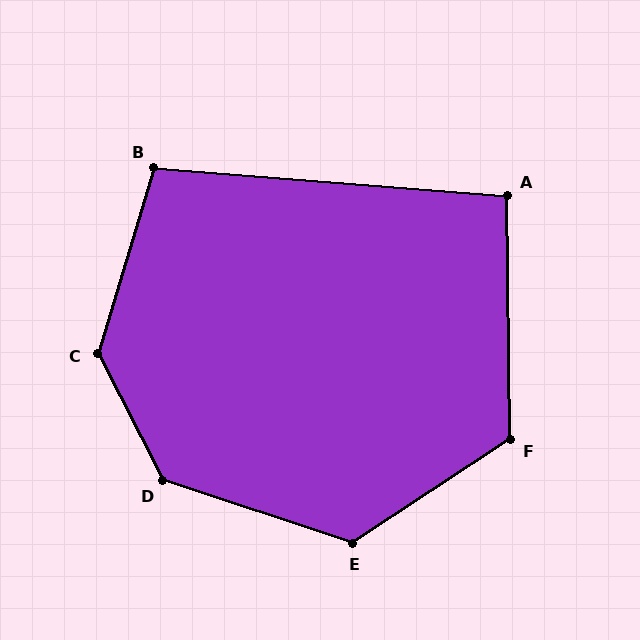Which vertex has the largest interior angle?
C, at approximately 136 degrees.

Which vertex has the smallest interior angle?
A, at approximately 95 degrees.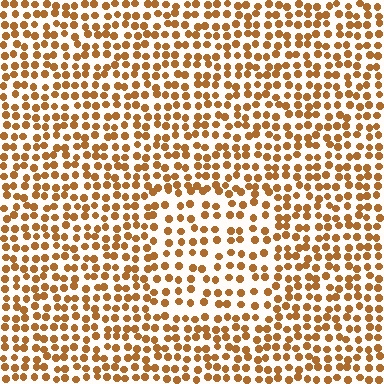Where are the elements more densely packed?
The elements are more densely packed outside the rectangle boundary.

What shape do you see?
I see a rectangle.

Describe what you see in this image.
The image contains small brown elements arranged at two different densities. A rectangle-shaped region is visible where the elements are less densely packed than the surrounding area.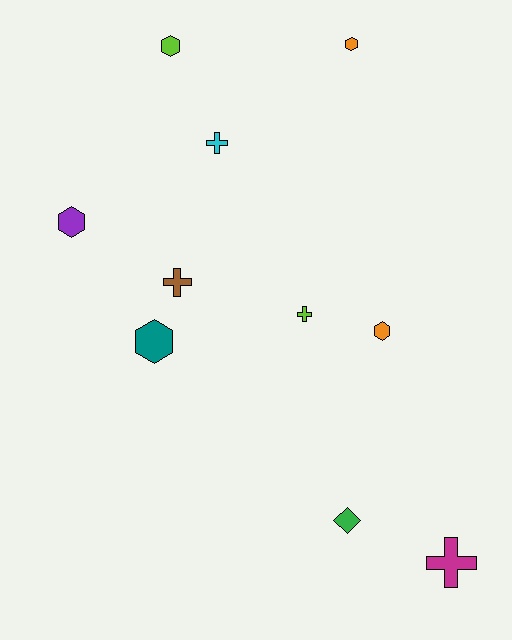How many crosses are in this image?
There are 4 crosses.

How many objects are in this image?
There are 10 objects.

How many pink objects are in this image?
There are no pink objects.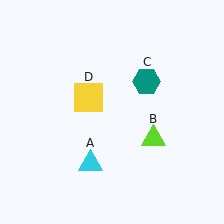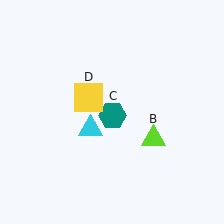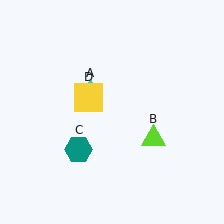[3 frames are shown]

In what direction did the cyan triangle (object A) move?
The cyan triangle (object A) moved up.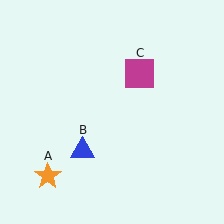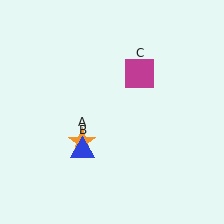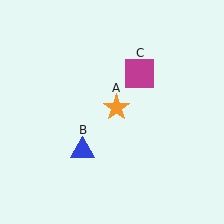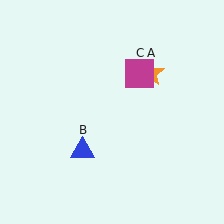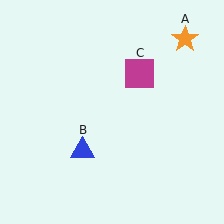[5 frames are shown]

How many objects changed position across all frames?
1 object changed position: orange star (object A).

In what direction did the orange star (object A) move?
The orange star (object A) moved up and to the right.